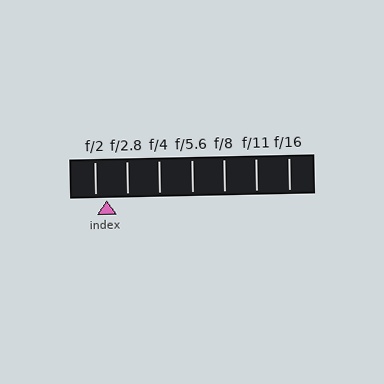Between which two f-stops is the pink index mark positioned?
The index mark is between f/2 and f/2.8.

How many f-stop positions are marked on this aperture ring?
There are 7 f-stop positions marked.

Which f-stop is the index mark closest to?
The index mark is closest to f/2.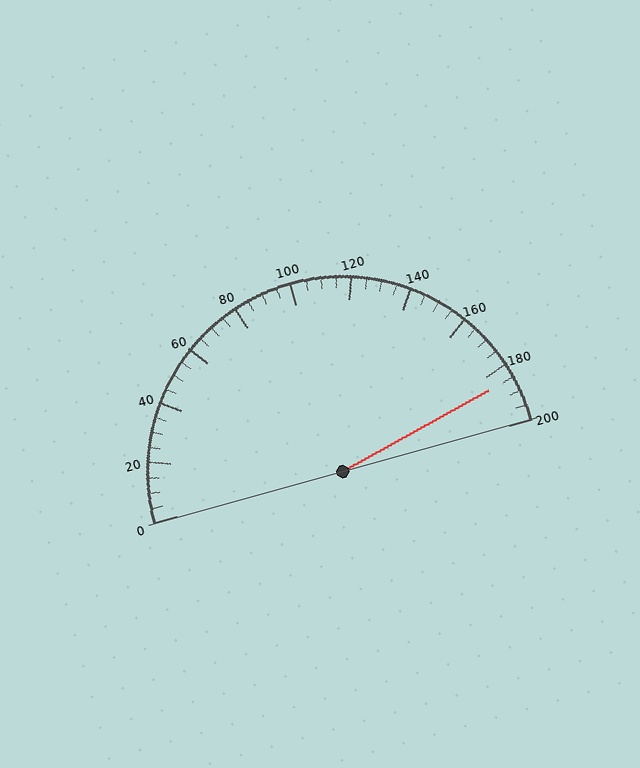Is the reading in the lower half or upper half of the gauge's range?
The reading is in the upper half of the range (0 to 200).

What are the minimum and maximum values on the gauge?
The gauge ranges from 0 to 200.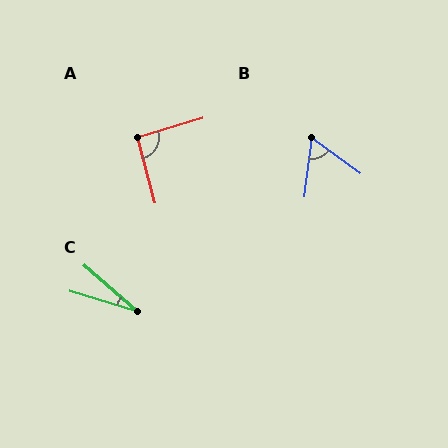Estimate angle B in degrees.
Approximately 61 degrees.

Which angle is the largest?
A, at approximately 92 degrees.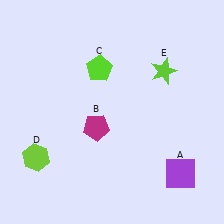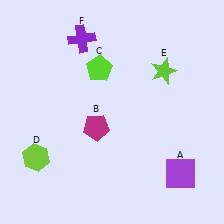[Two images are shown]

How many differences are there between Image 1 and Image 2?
There is 1 difference between the two images.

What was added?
A purple cross (F) was added in Image 2.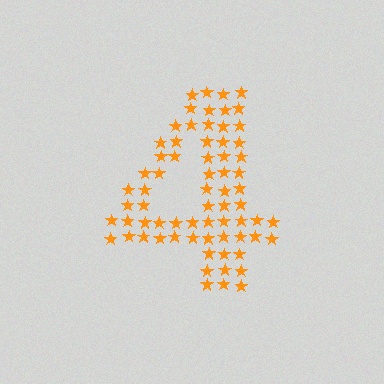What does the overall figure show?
The overall figure shows the digit 4.